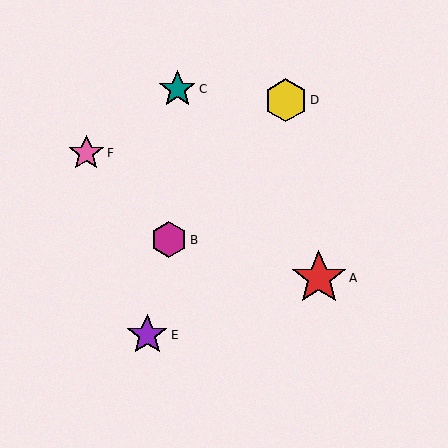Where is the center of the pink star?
The center of the pink star is at (86, 153).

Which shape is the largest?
The red star (labeled A) is the largest.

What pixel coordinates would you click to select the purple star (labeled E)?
Click at (147, 335) to select the purple star E.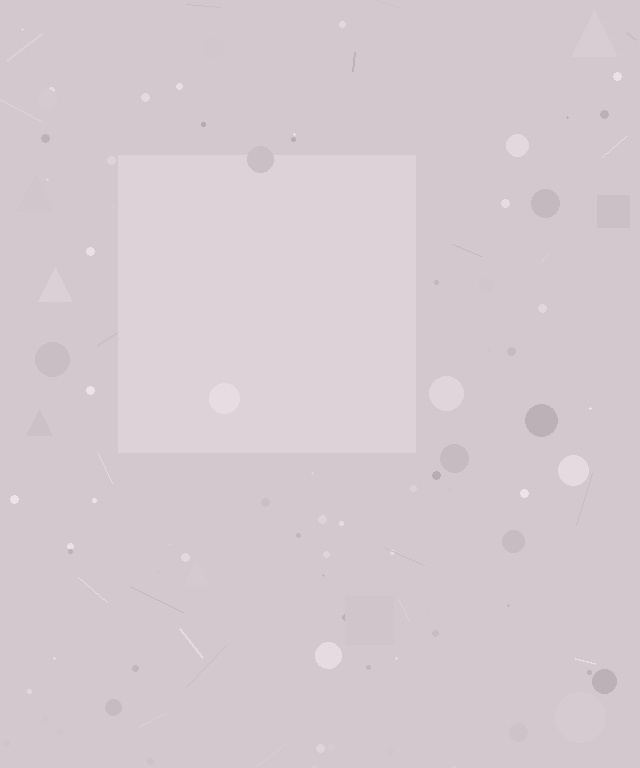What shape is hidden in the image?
A square is hidden in the image.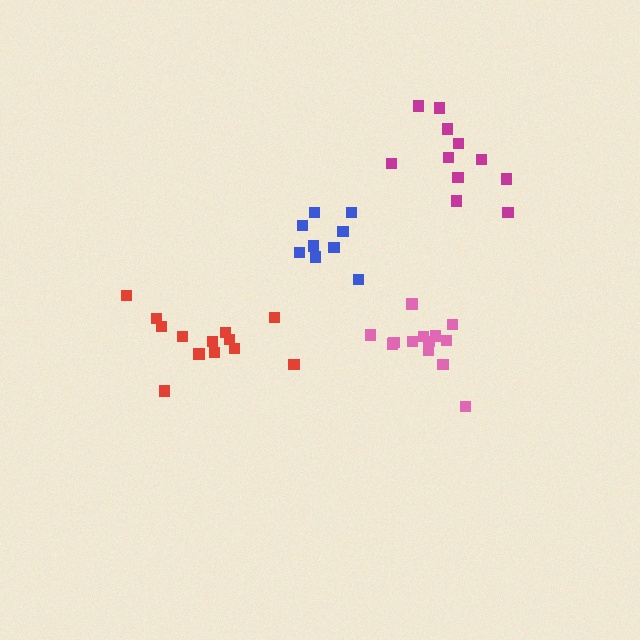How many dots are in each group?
Group 1: 13 dots, Group 2: 13 dots, Group 3: 11 dots, Group 4: 9 dots (46 total).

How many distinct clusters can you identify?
There are 4 distinct clusters.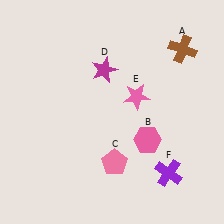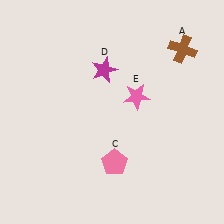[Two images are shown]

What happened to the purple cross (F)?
The purple cross (F) was removed in Image 2. It was in the bottom-right area of Image 1.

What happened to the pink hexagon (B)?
The pink hexagon (B) was removed in Image 2. It was in the bottom-right area of Image 1.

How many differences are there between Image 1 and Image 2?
There are 2 differences between the two images.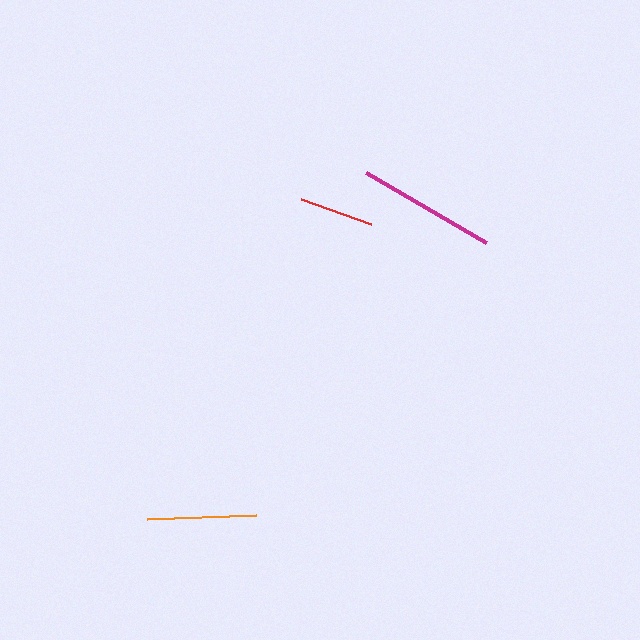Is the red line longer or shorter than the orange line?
The orange line is longer than the red line.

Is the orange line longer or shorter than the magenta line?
The magenta line is longer than the orange line.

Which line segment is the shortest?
The red line is the shortest at approximately 74 pixels.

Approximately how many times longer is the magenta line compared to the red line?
The magenta line is approximately 1.9 times the length of the red line.